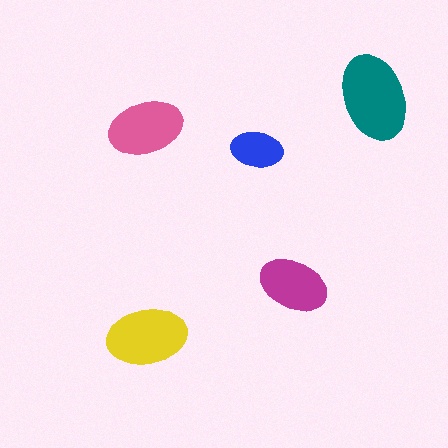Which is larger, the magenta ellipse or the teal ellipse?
The teal one.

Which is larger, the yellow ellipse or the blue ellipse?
The yellow one.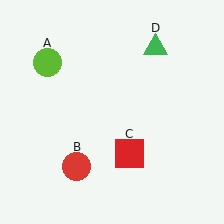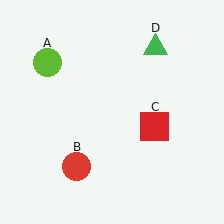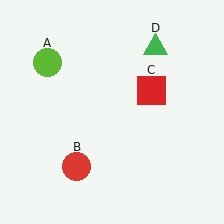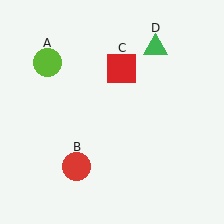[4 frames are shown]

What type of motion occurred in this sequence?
The red square (object C) rotated counterclockwise around the center of the scene.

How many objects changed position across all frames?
1 object changed position: red square (object C).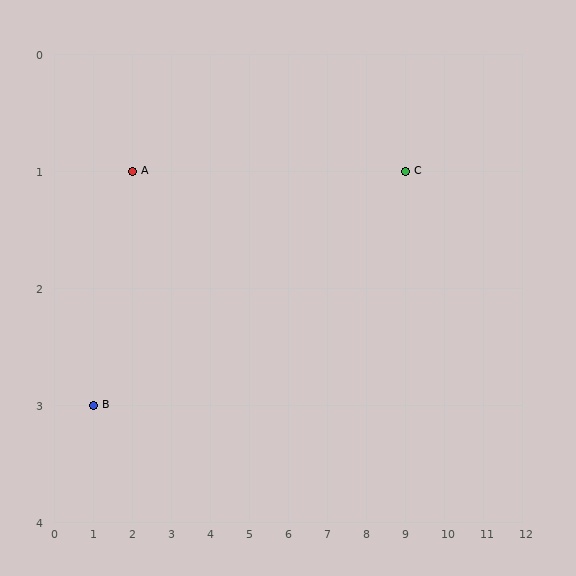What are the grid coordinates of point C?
Point C is at grid coordinates (9, 1).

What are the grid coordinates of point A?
Point A is at grid coordinates (2, 1).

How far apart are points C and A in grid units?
Points C and A are 7 columns apart.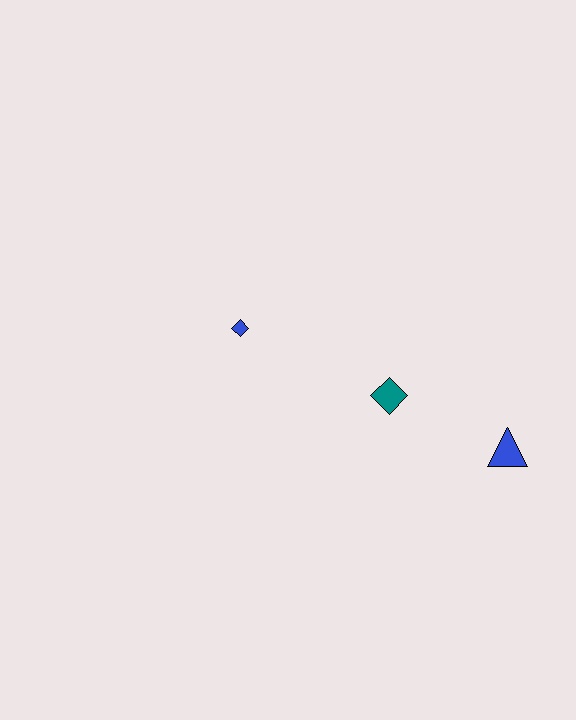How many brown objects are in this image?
There are no brown objects.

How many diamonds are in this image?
There are 2 diamonds.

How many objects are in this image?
There are 3 objects.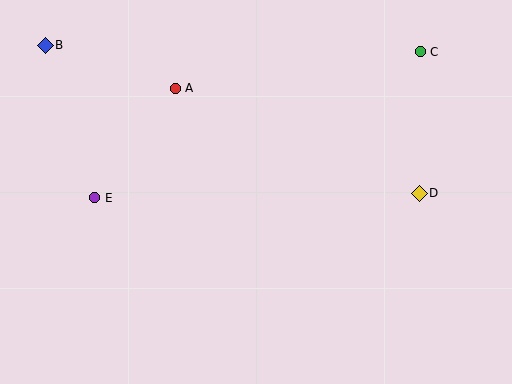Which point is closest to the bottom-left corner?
Point E is closest to the bottom-left corner.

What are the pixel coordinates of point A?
Point A is at (175, 88).